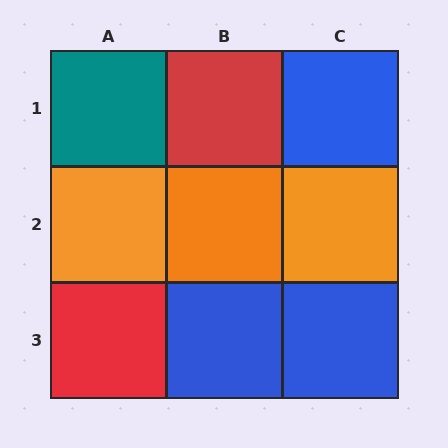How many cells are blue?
3 cells are blue.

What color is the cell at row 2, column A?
Orange.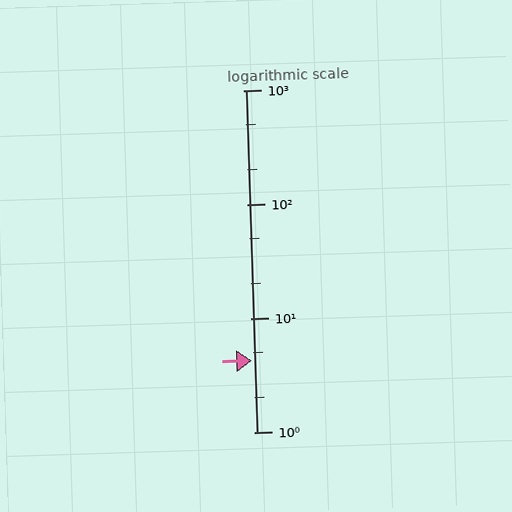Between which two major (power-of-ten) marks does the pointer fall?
The pointer is between 1 and 10.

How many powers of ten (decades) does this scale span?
The scale spans 3 decades, from 1 to 1000.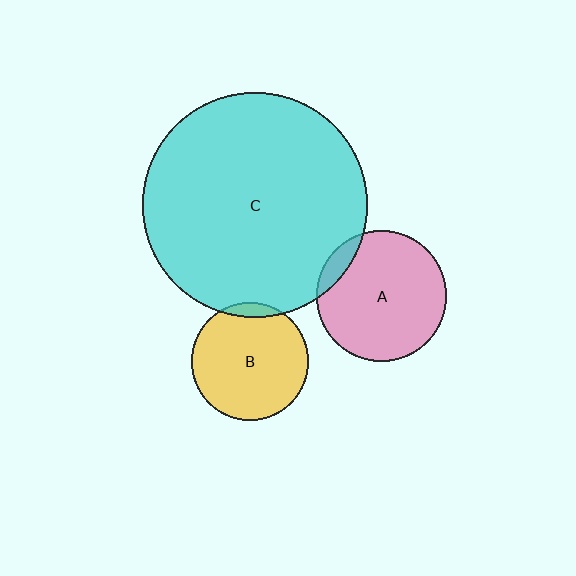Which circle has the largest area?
Circle C (cyan).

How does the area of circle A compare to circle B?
Approximately 1.2 times.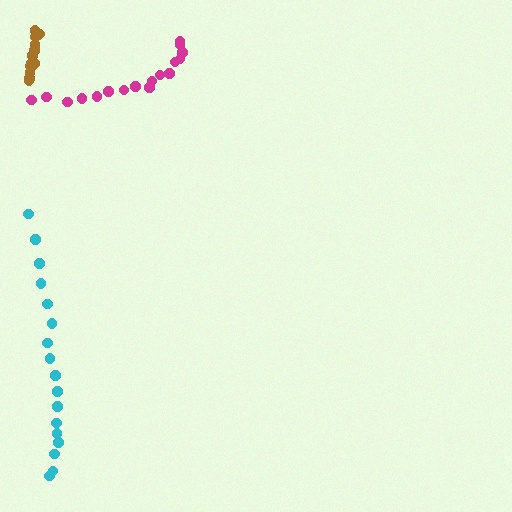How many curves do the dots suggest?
There are 3 distinct paths.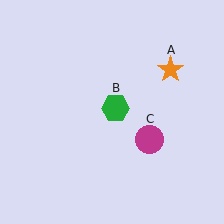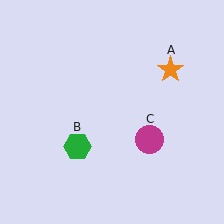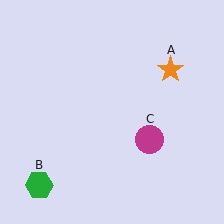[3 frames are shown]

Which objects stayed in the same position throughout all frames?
Orange star (object A) and magenta circle (object C) remained stationary.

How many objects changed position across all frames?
1 object changed position: green hexagon (object B).